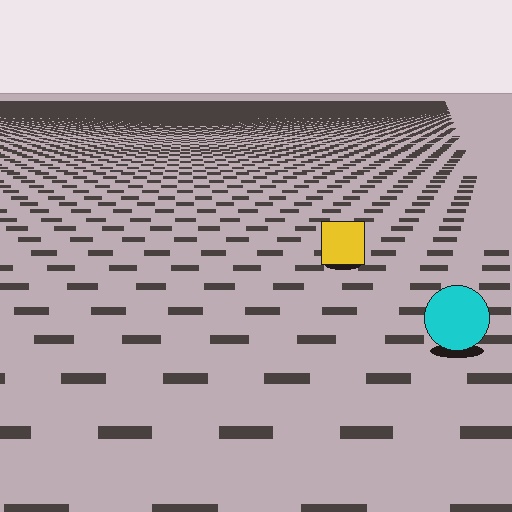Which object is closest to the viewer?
The cyan circle is closest. The texture marks near it are larger and more spread out.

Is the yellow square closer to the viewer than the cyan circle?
No. The cyan circle is closer — you can tell from the texture gradient: the ground texture is coarser near it.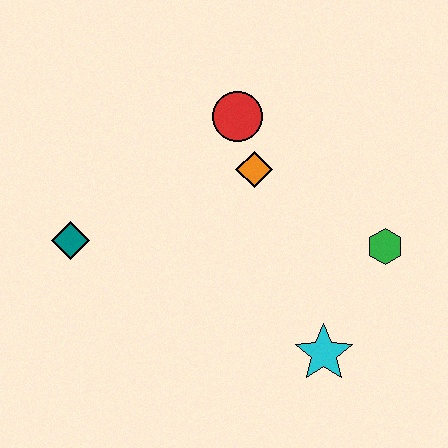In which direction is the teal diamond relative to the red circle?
The teal diamond is to the left of the red circle.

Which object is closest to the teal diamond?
The orange diamond is closest to the teal diamond.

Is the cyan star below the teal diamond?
Yes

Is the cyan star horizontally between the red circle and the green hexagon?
Yes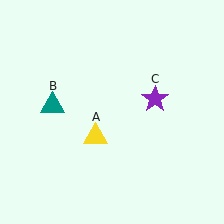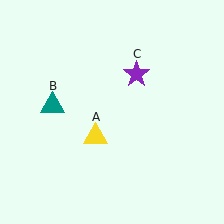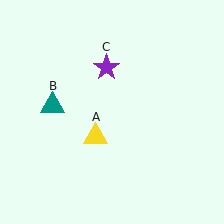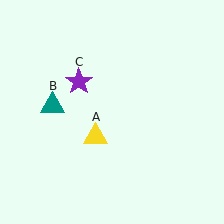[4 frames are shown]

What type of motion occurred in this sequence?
The purple star (object C) rotated counterclockwise around the center of the scene.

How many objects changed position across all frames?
1 object changed position: purple star (object C).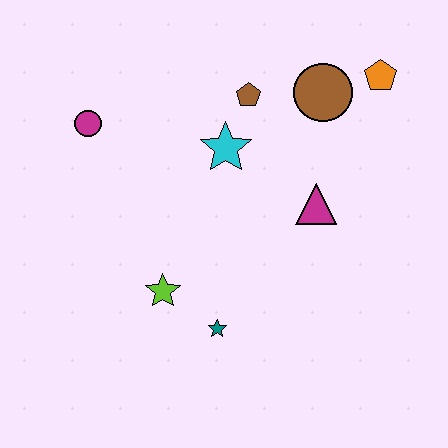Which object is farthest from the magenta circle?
The orange pentagon is farthest from the magenta circle.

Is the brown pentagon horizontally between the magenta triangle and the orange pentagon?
No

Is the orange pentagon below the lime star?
No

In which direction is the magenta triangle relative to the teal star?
The magenta triangle is above the teal star.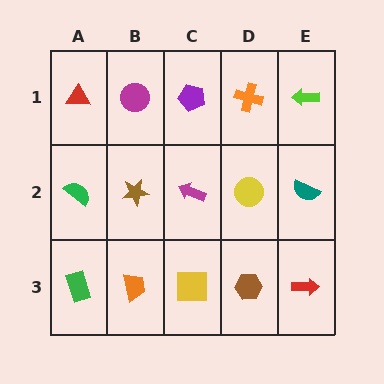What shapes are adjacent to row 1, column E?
A teal semicircle (row 2, column E), an orange cross (row 1, column D).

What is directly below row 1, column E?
A teal semicircle.